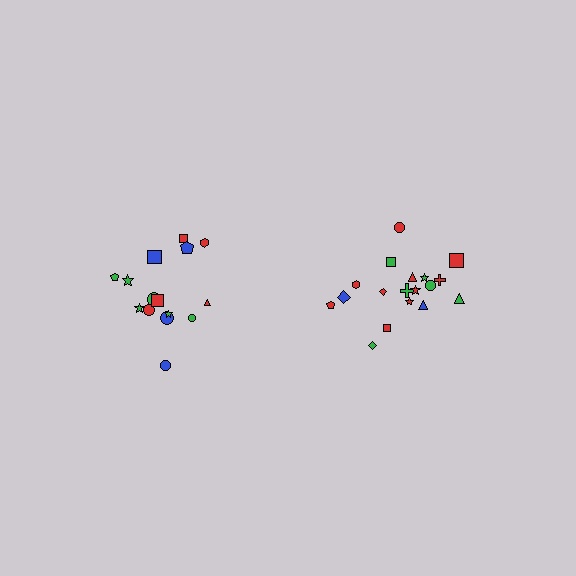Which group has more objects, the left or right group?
The right group.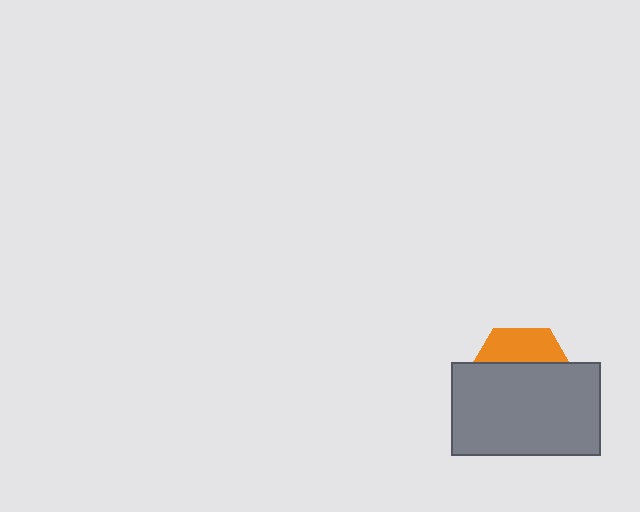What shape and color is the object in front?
The object in front is a gray rectangle.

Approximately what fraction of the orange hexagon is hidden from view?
Roughly 70% of the orange hexagon is hidden behind the gray rectangle.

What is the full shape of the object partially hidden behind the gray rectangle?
The partially hidden object is an orange hexagon.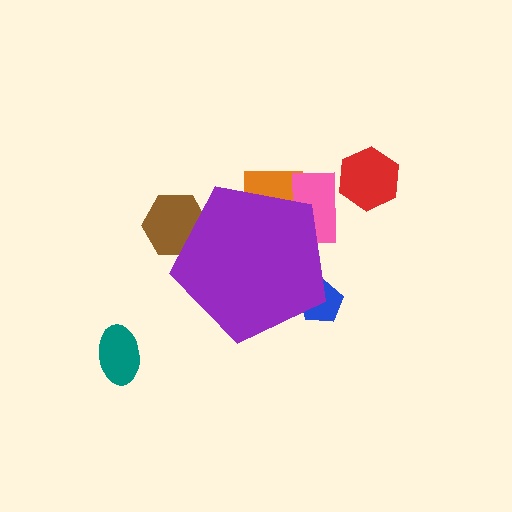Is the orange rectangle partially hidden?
Yes, the orange rectangle is partially hidden behind the purple pentagon.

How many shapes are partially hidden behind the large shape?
4 shapes are partially hidden.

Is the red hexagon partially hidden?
No, the red hexagon is fully visible.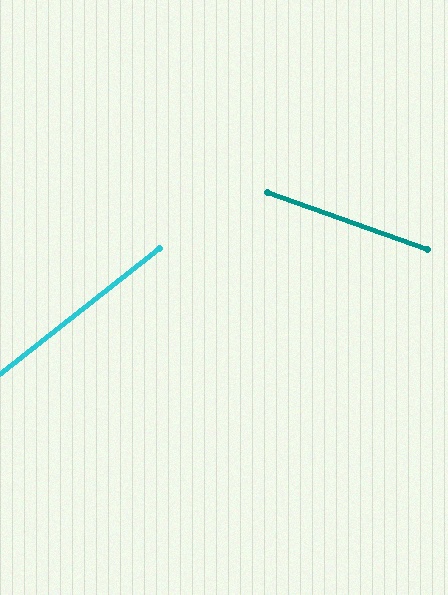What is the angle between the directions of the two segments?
Approximately 58 degrees.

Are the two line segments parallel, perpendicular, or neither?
Neither parallel nor perpendicular — they differ by about 58°.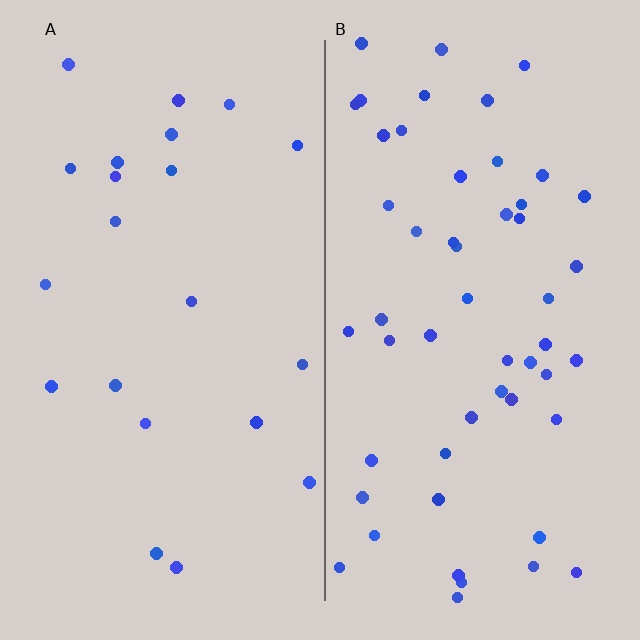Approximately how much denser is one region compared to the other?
Approximately 2.5× — region B over region A.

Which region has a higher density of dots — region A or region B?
B (the right).